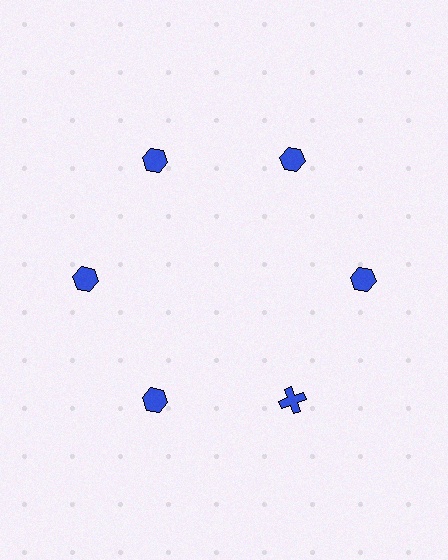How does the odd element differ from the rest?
It has a different shape: cross instead of hexagon.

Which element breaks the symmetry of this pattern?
The blue cross at roughly the 5 o'clock position breaks the symmetry. All other shapes are blue hexagons.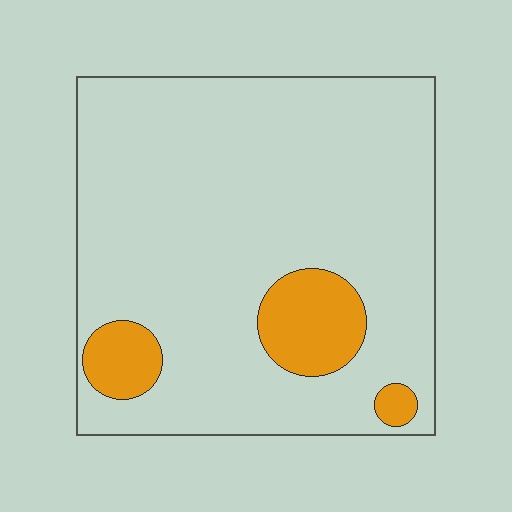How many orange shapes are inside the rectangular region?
3.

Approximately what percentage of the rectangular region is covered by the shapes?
Approximately 10%.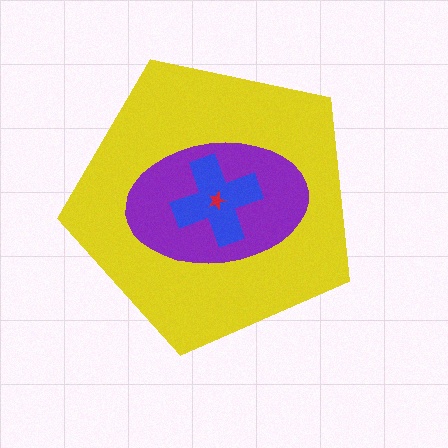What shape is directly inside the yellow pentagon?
The purple ellipse.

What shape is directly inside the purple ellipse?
The blue cross.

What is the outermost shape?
The yellow pentagon.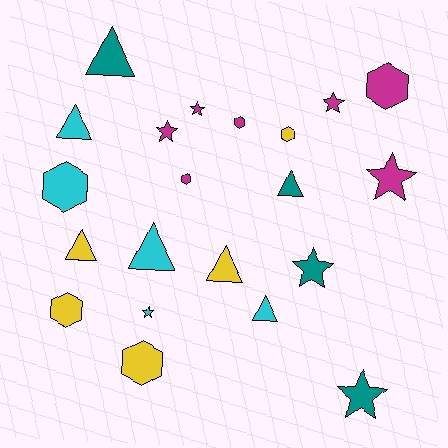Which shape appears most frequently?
Triangle, with 7 objects.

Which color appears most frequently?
Magenta, with 7 objects.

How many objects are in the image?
There are 21 objects.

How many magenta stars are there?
There are 4 magenta stars.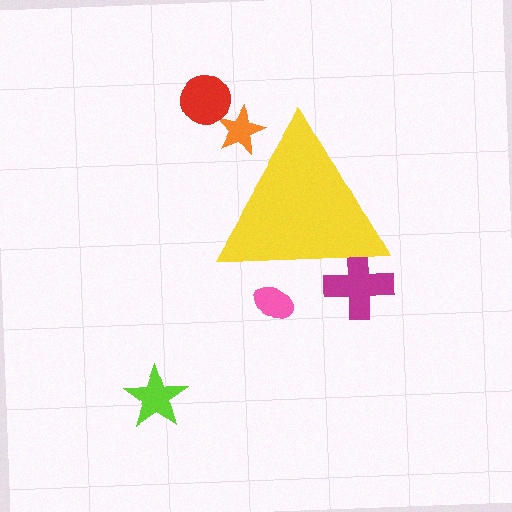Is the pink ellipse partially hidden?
Yes, the pink ellipse is partially hidden behind the yellow triangle.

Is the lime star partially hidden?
No, the lime star is fully visible.